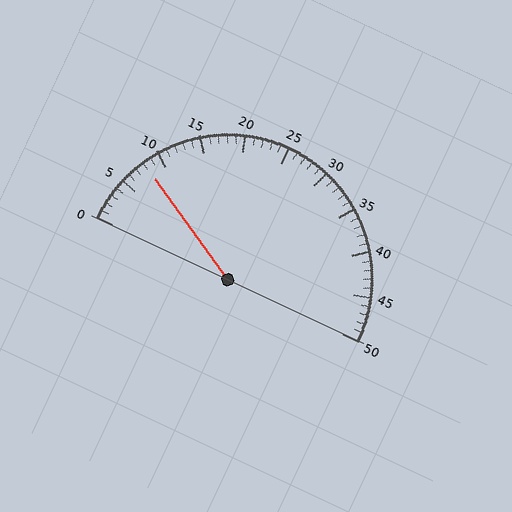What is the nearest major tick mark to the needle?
The nearest major tick mark is 10.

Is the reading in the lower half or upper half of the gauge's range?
The reading is in the lower half of the range (0 to 50).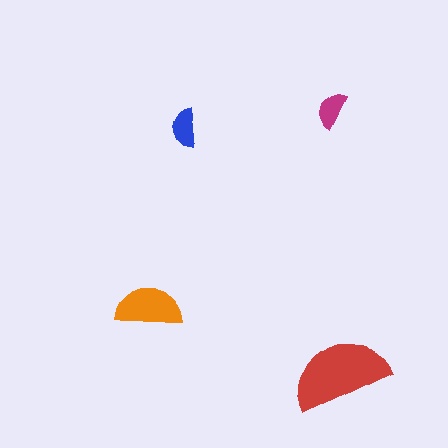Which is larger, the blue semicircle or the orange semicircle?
The orange one.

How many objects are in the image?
There are 4 objects in the image.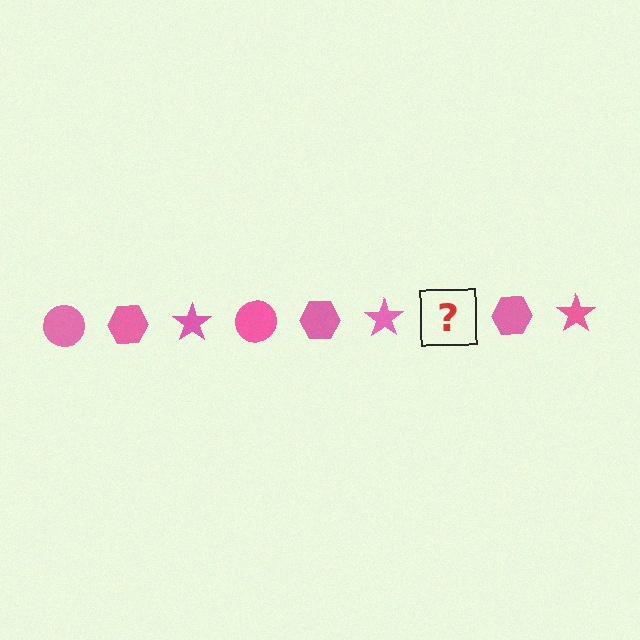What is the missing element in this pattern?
The missing element is a pink circle.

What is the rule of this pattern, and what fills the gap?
The rule is that the pattern cycles through circle, hexagon, star shapes in pink. The gap should be filled with a pink circle.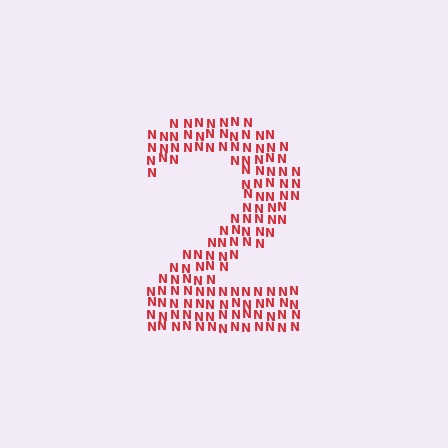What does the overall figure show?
The overall figure shows the digit 2.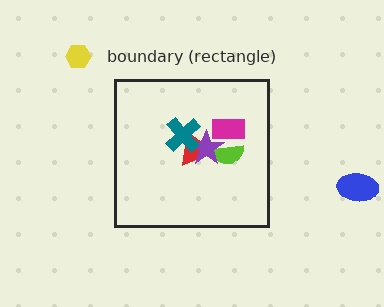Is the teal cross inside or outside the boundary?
Inside.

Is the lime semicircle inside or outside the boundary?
Inside.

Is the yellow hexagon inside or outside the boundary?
Outside.